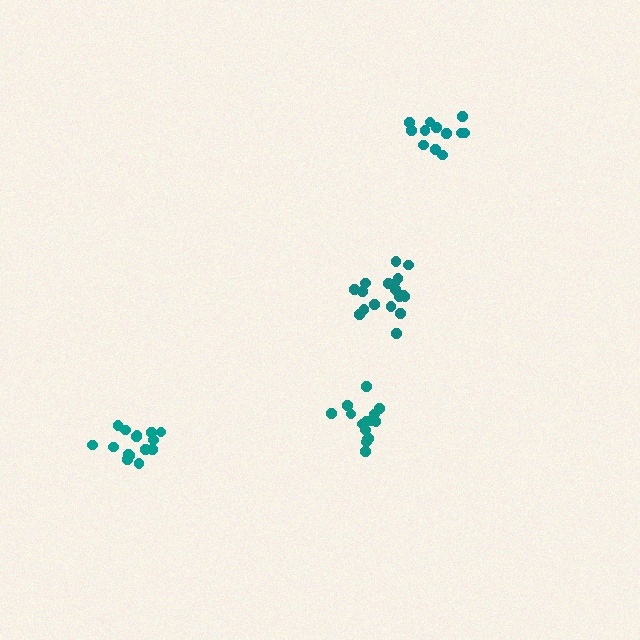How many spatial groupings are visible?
There are 4 spatial groupings.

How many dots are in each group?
Group 1: 15 dots, Group 2: 18 dots, Group 3: 12 dots, Group 4: 15 dots (60 total).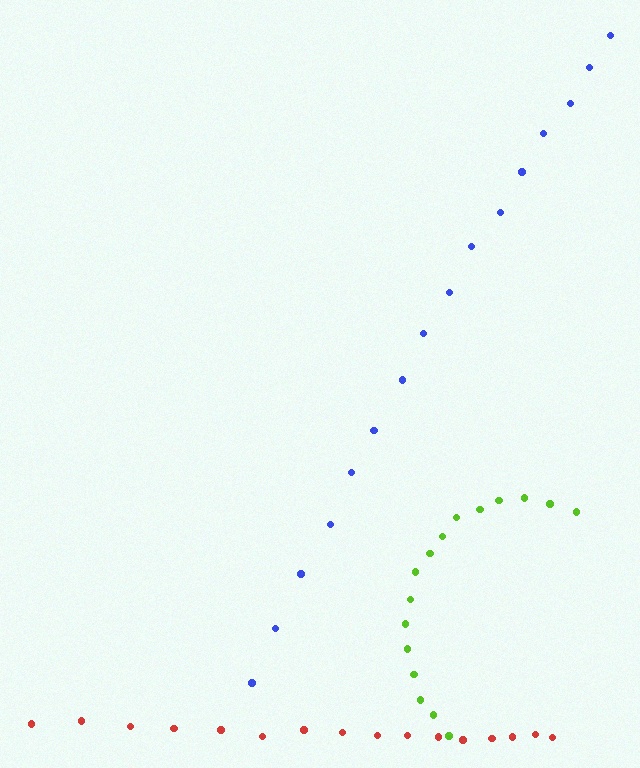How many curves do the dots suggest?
There are 3 distinct paths.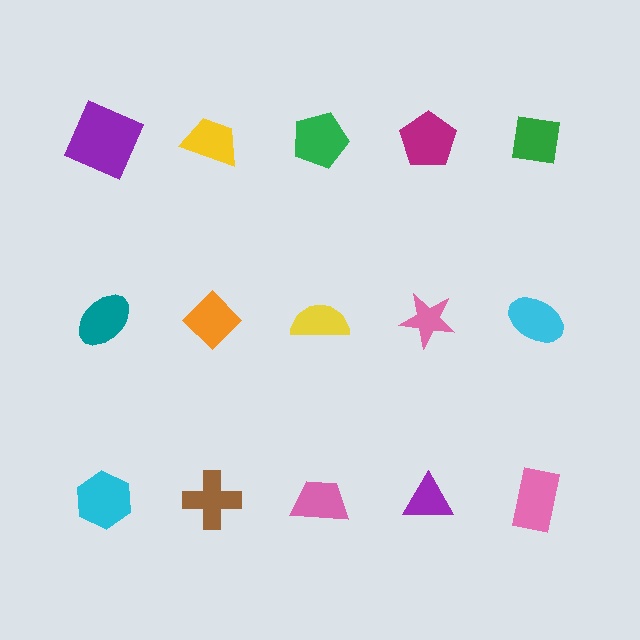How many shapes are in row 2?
5 shapes.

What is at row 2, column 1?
A teal ellipse.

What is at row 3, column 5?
A pink rectangle.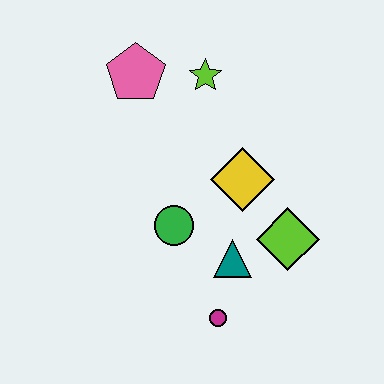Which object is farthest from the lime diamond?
The pink pentagon is farthest from the lime diamond.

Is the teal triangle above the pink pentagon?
No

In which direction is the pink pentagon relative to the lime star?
The pink pentagon is to the left of the lime star.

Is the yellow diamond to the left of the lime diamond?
Yes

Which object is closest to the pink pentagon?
The lime star is closest to the pink pentagon.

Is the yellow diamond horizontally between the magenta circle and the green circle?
No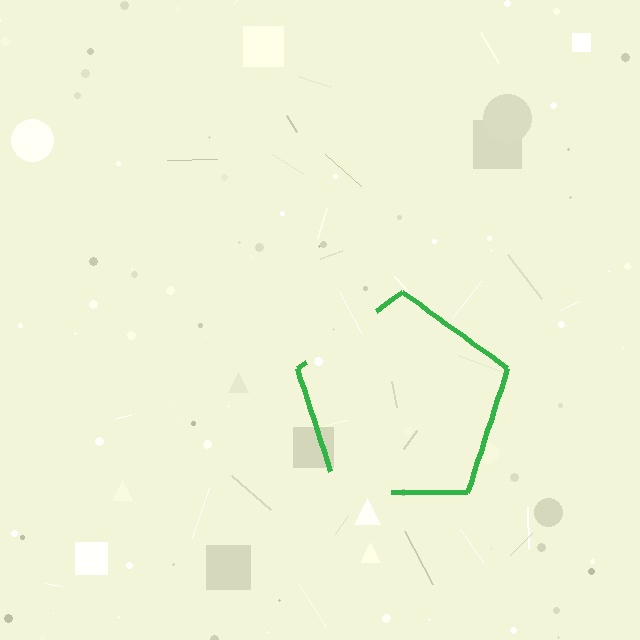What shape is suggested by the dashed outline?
The dashed outline suggests a pentagon.